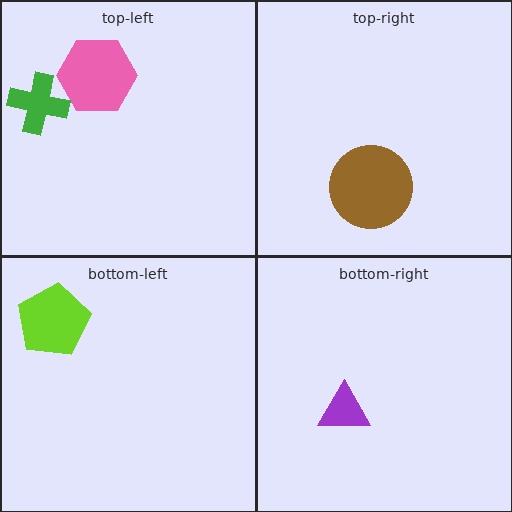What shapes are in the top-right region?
The brown circle.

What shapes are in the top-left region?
The pink hexagon, the green cross.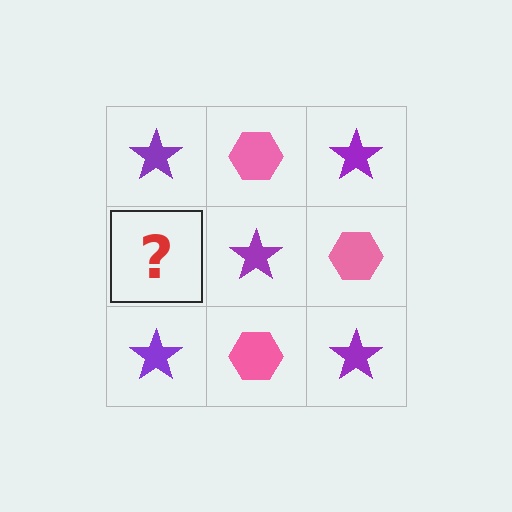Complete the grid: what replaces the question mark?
The question mark should be replaced with a pink hexagon.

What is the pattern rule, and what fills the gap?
The rule is that it alternates purple star and pink hexagon in a checkerboard pattern. The gap should be filled with a pink hexagon.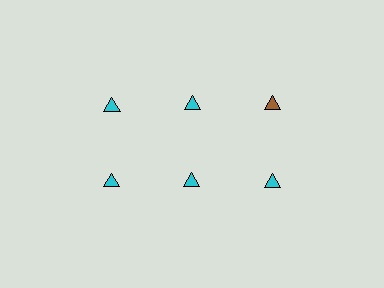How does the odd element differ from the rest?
It has a different color: brown instead of cyan.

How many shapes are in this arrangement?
There are 6 shapes arranged in a grid pattern.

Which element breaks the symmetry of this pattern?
The brown triangle in the top row, center column breaks the symmetry. All other shapes are cyan triangles.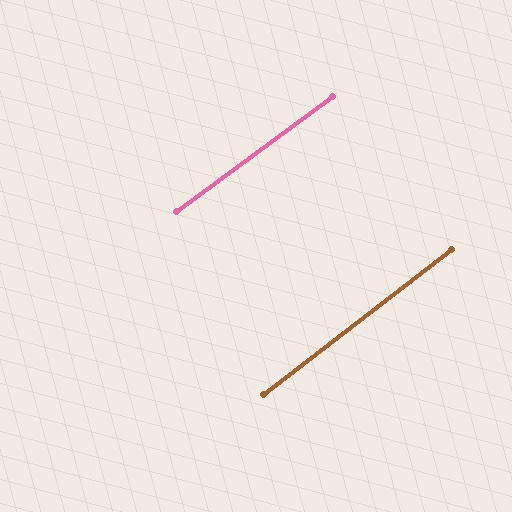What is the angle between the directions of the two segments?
Approximately 1 degree.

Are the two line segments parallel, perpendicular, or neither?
Parallel — their directions differ by only 1.0°.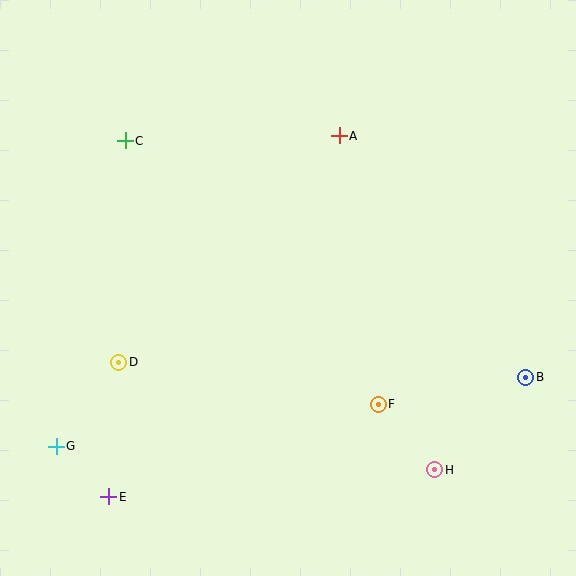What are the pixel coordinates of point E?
Point E is at (109, 497).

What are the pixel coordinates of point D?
Point D is at (119, 362).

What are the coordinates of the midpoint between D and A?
The midpoint between D and A is at (229, 249).